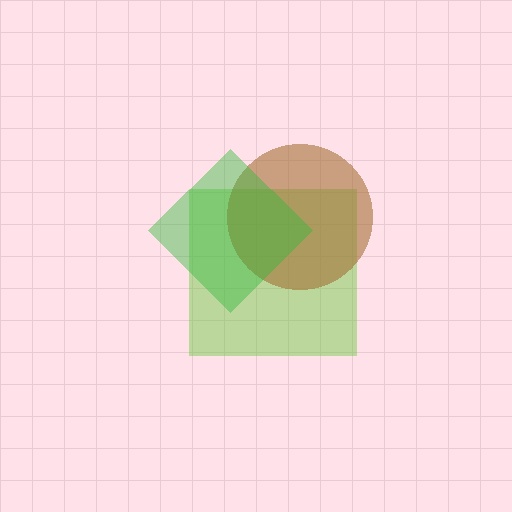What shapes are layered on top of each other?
The layered shapes are: a lime square, a brown circle, a green diamond.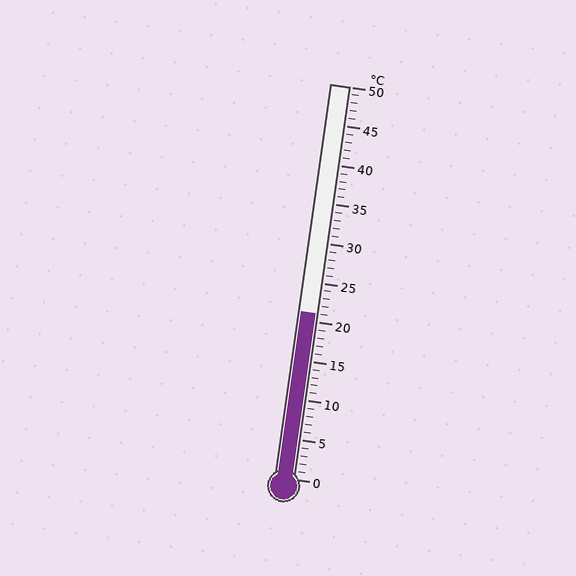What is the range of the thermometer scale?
The thermometer scale ranges from 0°C to 50°C.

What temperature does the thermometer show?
The thermometer shows approximately 21°C.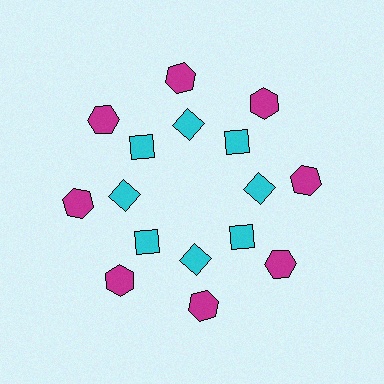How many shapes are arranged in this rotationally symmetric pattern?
There are 16 shapes, arranged in 8 groups of 2.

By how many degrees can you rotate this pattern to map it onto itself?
The pattern maps onto itself every 45 degrees of rotation.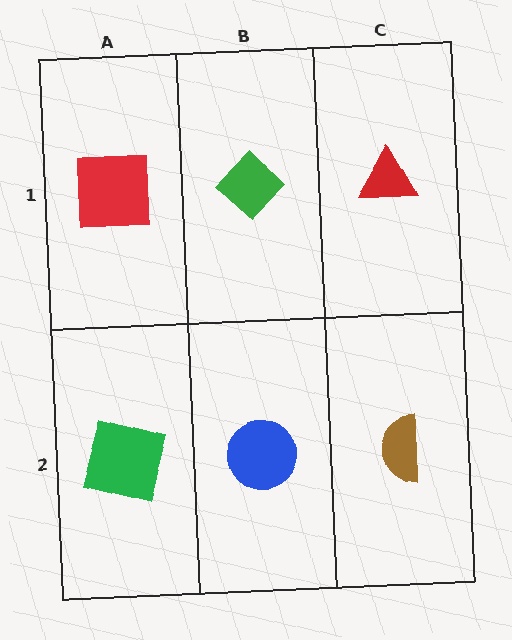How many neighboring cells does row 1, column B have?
3.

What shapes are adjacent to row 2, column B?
A green diamond (row 1, column B), a green square (row 2, column A), a brown semicircle (row 2, column C).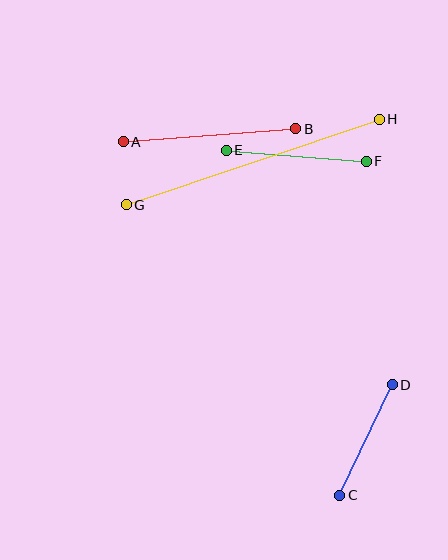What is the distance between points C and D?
The distance is approximately 123 pixels.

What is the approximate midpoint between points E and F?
The midpoint is at approximately (296, 156) pixels.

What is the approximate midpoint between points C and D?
The midpoint is at approximately (366, 440) pixels.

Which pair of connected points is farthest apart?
Points G and H are farthest apart.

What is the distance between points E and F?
The distance is approximately 140 pixels.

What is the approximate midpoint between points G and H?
The midpoint is at approximately (253, 162) pixels.